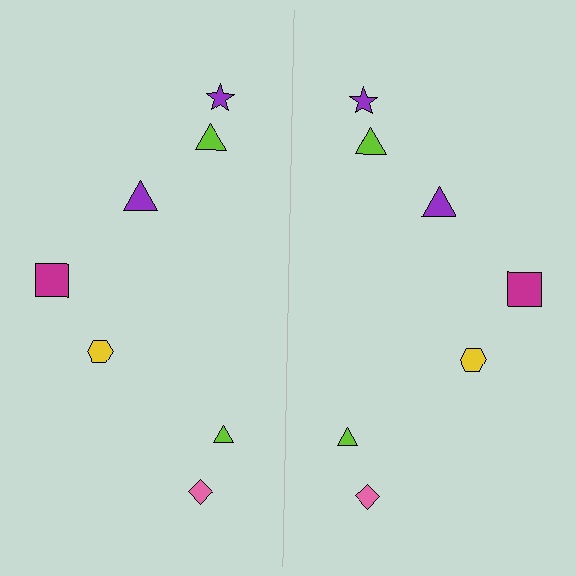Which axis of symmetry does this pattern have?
The pattern has a vertical axis of symmetry running through the center of the image.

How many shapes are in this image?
There are 14 shapes in this image.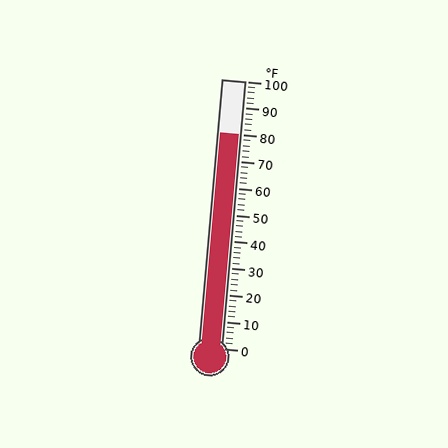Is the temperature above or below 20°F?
The temperature is above 20°F.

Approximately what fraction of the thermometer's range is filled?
The thermometer is filled to approximately 80% of its range.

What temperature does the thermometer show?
The thermometer shows approximately 80°F.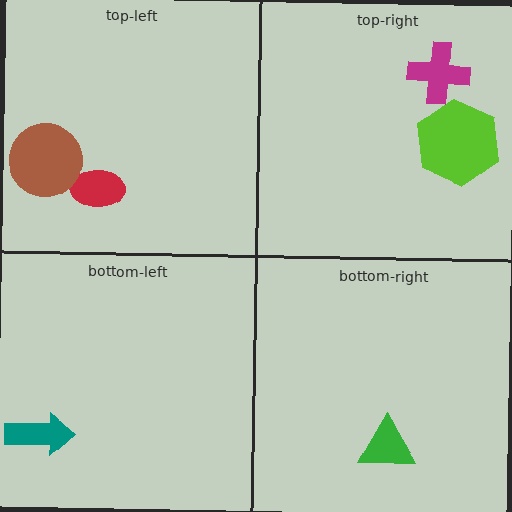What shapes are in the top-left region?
The red ellipse, the brown circle.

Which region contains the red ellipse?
The top-left region.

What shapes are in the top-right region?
The lime hexagon, the magenta cross.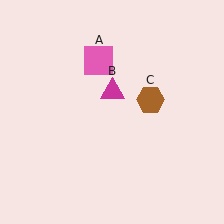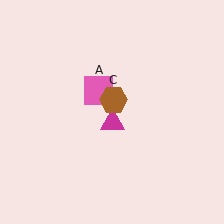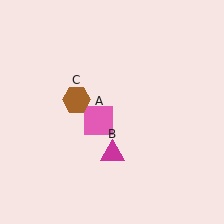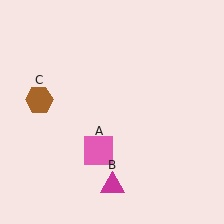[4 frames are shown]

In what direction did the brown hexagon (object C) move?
The brown hexagon (object C) moved left.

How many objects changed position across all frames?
3 objects changed position: pink square (object A), magenta triangle (object B), brown hexagon (object C).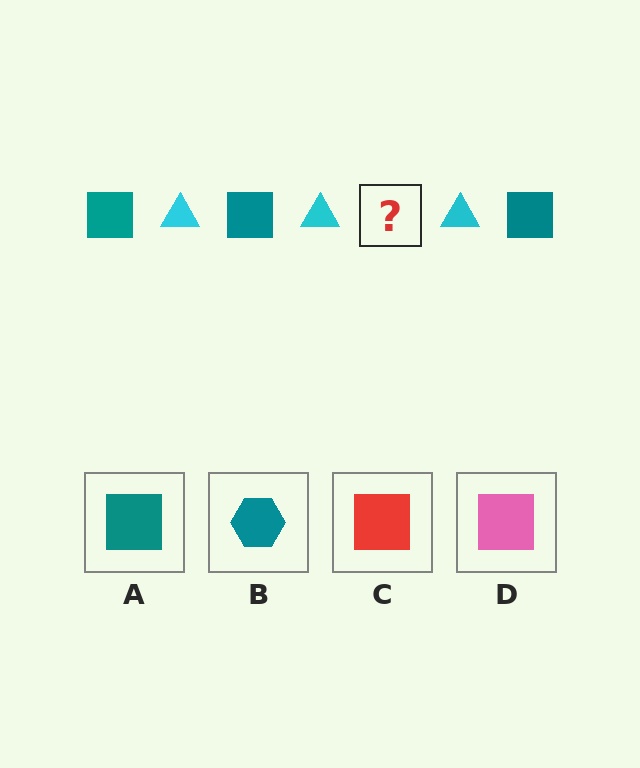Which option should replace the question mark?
Option A.